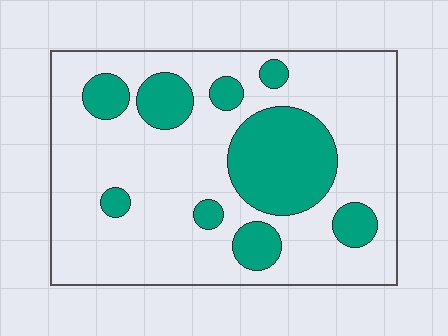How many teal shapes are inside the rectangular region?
9.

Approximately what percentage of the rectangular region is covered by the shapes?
Approximately 25%.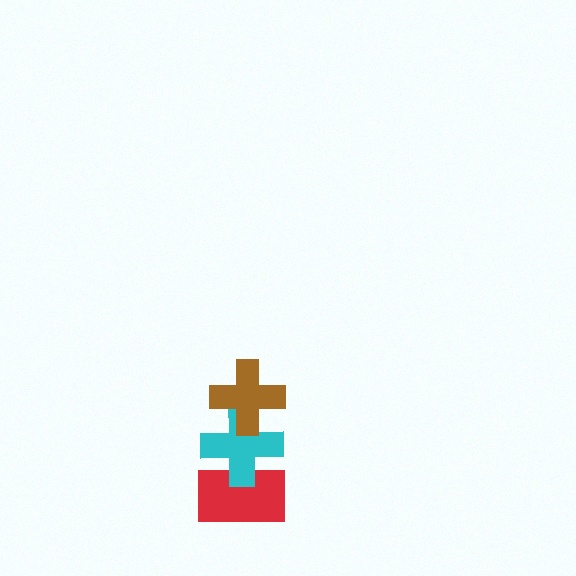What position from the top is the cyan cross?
The cyan cross is 2nd from the top.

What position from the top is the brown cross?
The brown cross is 1st from the top.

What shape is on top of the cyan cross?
The brown cross is on top of the cyan cross.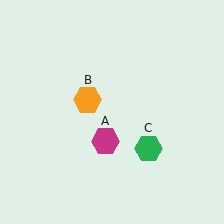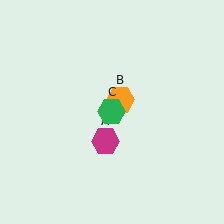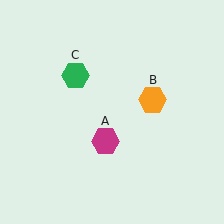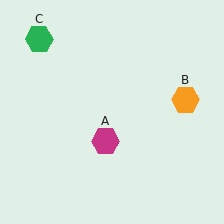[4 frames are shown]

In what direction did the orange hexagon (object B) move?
The orange hexagon (object B) moved right.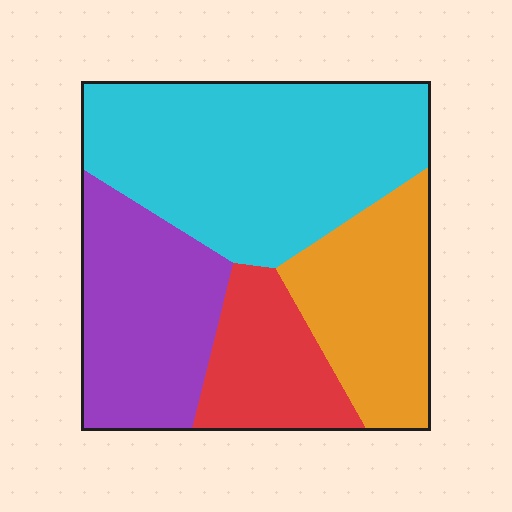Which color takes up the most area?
Cyan, at roughly 40%.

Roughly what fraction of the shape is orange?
Orange takes up less than a quarter of the shape.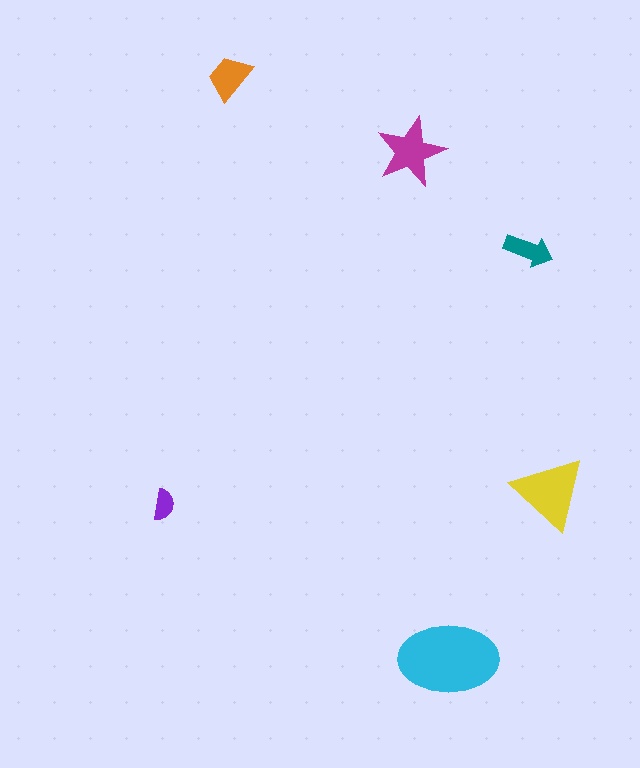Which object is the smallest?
The purple semicircle.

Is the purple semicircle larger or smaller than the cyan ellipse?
Smaller.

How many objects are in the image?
There are 6 objects in the image.